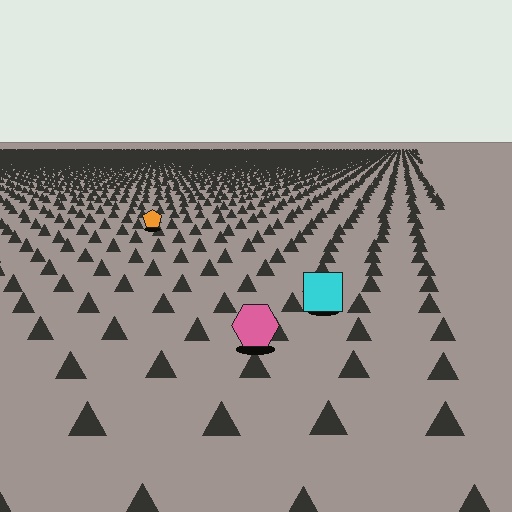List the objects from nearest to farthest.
From nearest to farthest: the pink hexagon, the cyan square, the orange pentagon.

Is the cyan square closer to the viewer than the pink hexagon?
No. The pink hexagon is closer — you can tell from the texture gradient: the ground texture is coarser near it.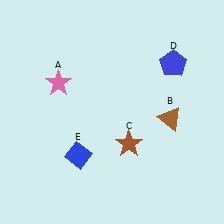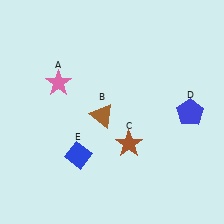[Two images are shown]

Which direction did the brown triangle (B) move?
The brown triangle (B) moved left.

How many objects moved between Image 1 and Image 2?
2 objects moved between the two images.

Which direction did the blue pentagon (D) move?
The blue pentagon (D) moved down.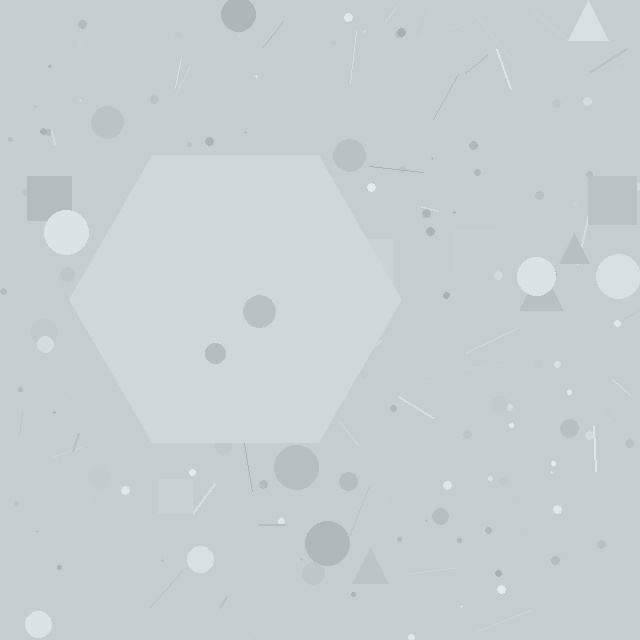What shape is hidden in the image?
A hexagon is hidden in the image.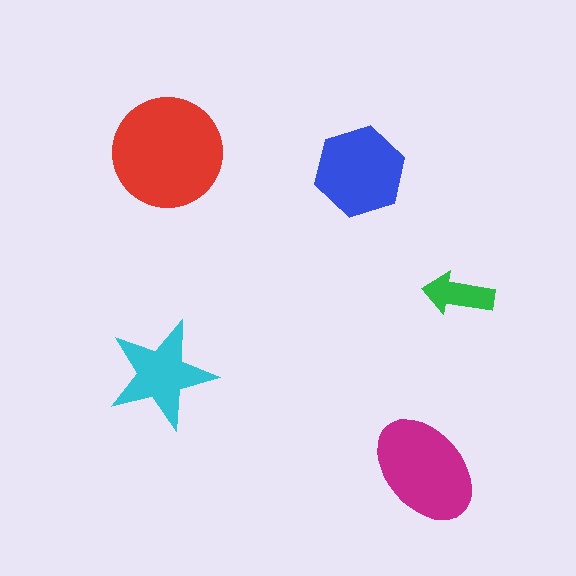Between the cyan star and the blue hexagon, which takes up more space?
The blue hexagon.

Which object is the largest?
The red circle.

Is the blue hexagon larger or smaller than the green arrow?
Larger.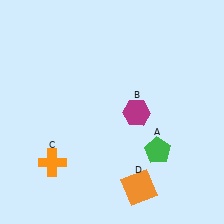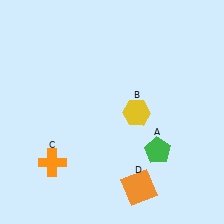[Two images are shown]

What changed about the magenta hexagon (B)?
In Image 1, B is magenta. In Image 2, it changed to yellow.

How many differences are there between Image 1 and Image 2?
There is 1 difference between the two images.